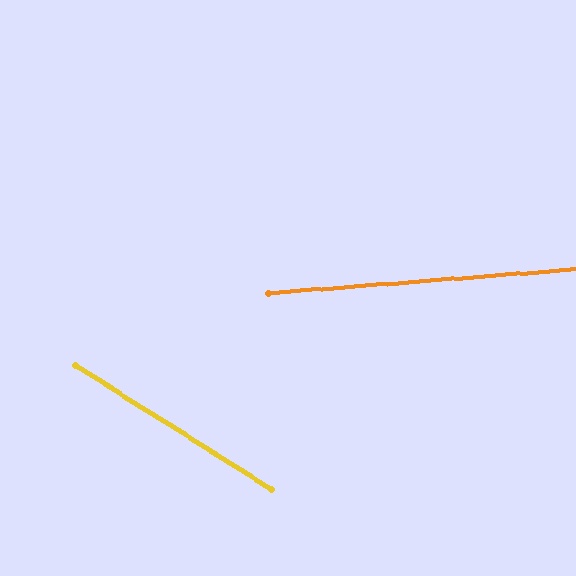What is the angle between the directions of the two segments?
Approximately 37 degrees.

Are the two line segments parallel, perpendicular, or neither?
Neither parallel nor perpendicular — they differ by about 37°.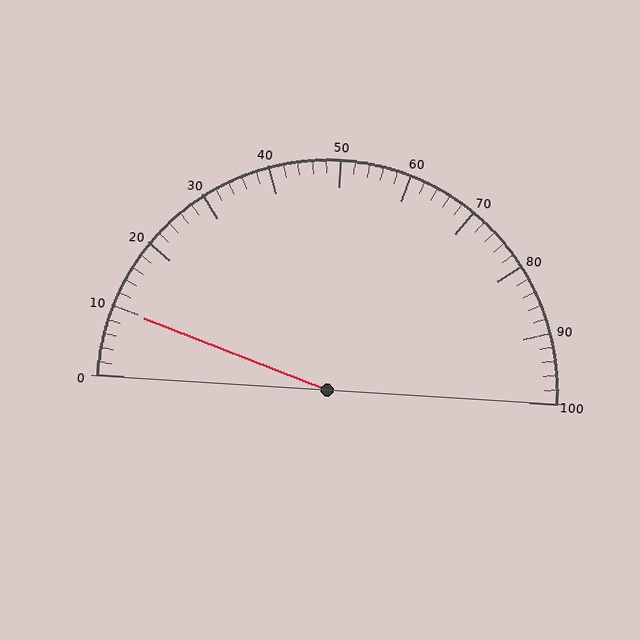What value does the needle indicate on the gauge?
The needle indicates approximately 10.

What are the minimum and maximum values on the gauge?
The gauge ranges from 0 to 100.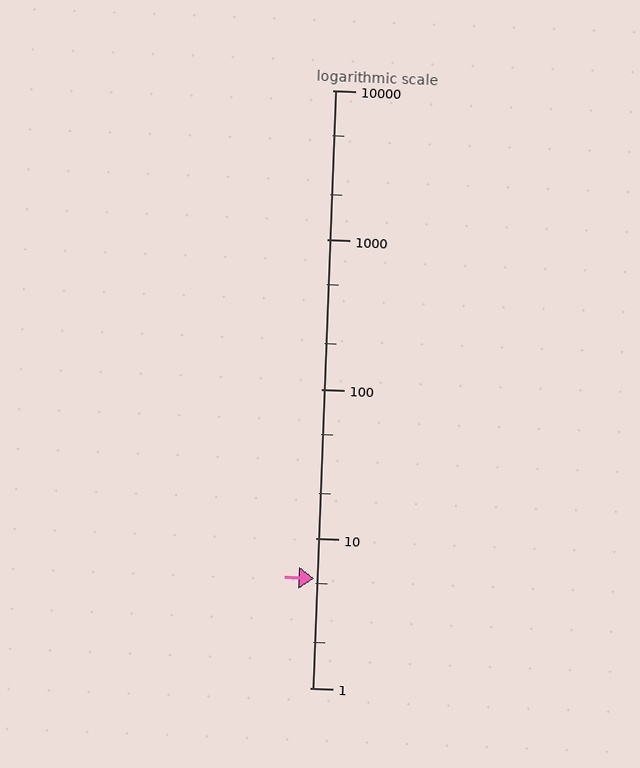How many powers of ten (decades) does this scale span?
The scale spans 4 decades, from 1 to 10000.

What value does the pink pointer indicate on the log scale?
The pointer indicates approximately 5.4.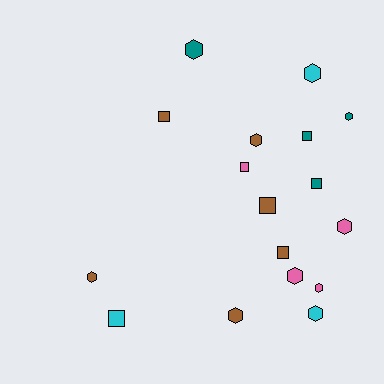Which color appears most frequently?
Brown, with 6 objects.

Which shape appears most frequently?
Hexagon, with 10 objects.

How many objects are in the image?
There are 17 objects.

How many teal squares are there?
There are 2 teal squares.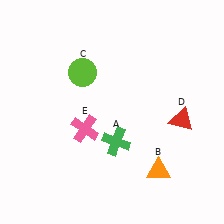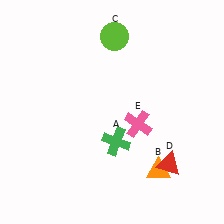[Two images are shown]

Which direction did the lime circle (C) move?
The lime circle (C) moved up.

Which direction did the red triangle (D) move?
The red triangle (D) moved down.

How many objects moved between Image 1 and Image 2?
3 objects moved between the two images.